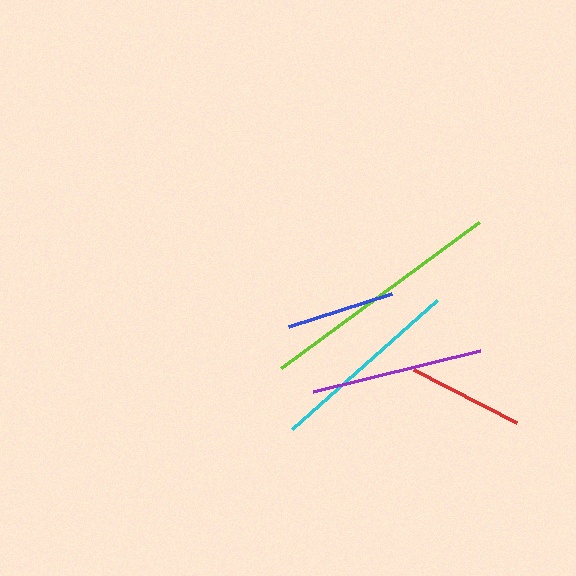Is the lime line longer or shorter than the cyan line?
The lime line is longer than the cyan line.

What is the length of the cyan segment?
The cyan segment is approximately 194 pixels long.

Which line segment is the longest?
The lime line is the longest at approximately 246 pixels.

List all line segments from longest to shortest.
From longest to shortest: lime, cyan, purple, red, blue.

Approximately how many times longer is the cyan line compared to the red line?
The cyan line is approximately 1.7 times the length of the red line.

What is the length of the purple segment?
The purple segment is approximately 172 pixels long.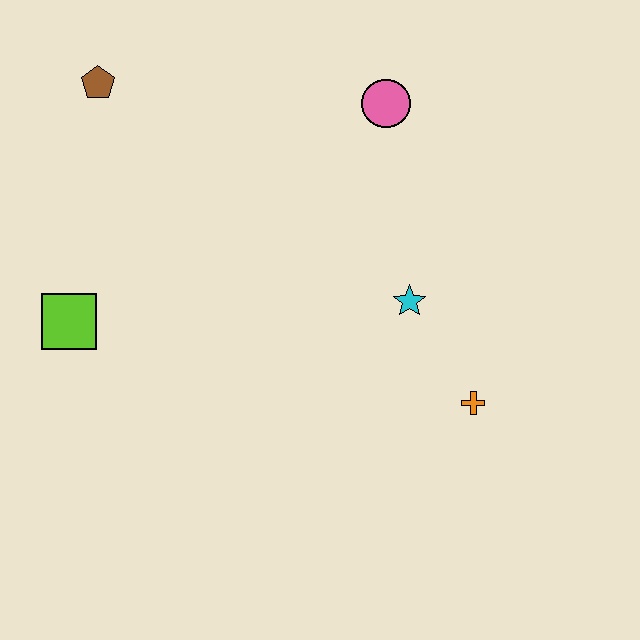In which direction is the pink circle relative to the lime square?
The pink circle is to the right of the lime square.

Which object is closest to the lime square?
The brown pentagon is closest to the lime square.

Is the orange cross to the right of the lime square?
Yes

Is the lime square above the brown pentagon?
No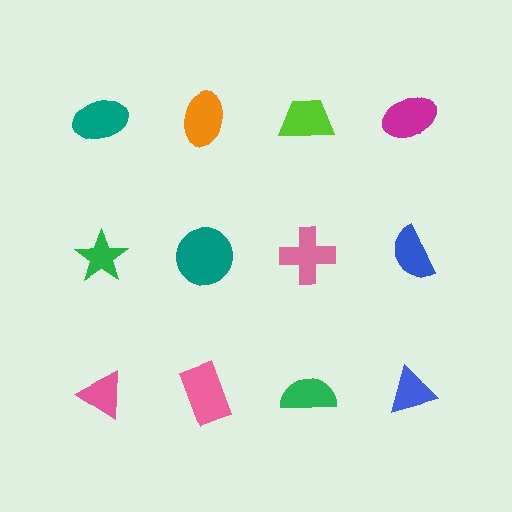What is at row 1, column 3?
A lime trapezoid.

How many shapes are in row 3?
4 shapes.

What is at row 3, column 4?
A blue triangle.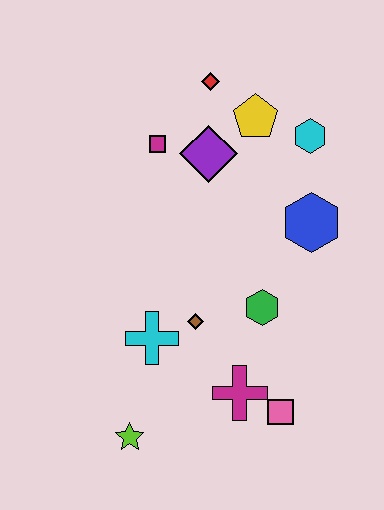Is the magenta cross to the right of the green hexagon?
No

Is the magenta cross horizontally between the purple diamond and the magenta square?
No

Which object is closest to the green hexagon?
The brown diamond is closest to the green hexagon.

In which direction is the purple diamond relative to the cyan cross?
The purple diamond is above the cyan cross.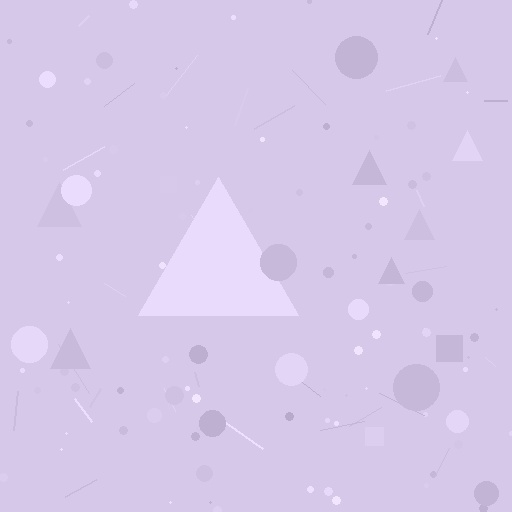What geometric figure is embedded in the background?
A triangle is embedded in the background.